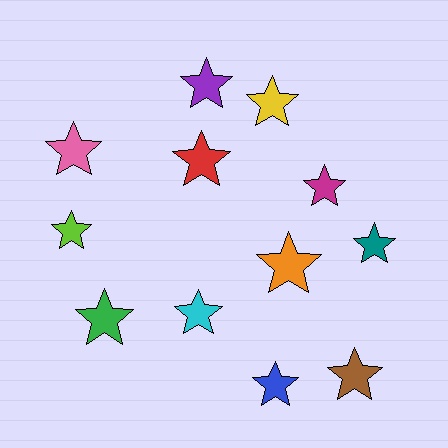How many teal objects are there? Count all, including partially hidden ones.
There is 1 teal object.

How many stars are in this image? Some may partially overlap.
There are 12 stars.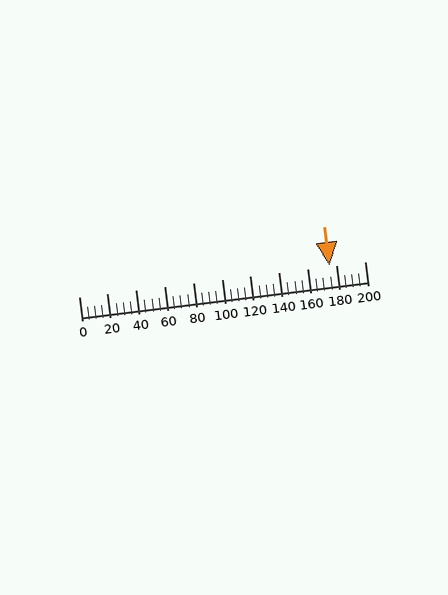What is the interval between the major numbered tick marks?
The major tick marks are spaced 20 units apart.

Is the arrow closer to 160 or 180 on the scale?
The arrow is closer to 180.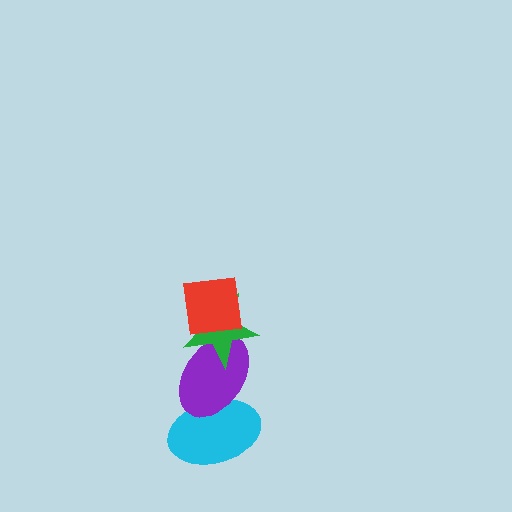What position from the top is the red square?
The red square is 1st from the top.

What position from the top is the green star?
The green star is 2nd from the top.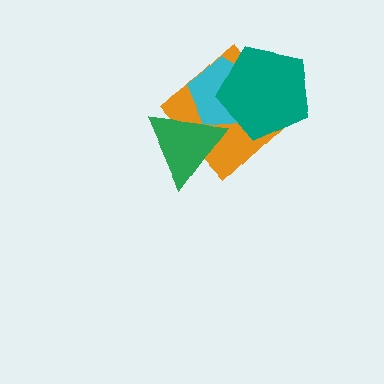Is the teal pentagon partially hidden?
No, no other shape covers it.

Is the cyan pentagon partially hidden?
Yes, it is partially covered by another shape.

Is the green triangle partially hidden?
Yes, it is partially covered by another shape.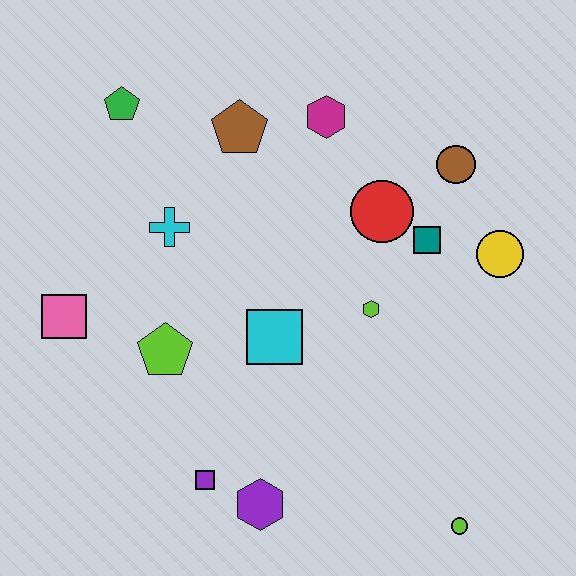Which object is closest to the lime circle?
The purple hexagon is closest to the lime circle.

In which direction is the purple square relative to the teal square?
The purple square is below the teal square.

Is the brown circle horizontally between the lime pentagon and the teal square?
No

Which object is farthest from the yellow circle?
The pink square is farthest from the yellow circle.